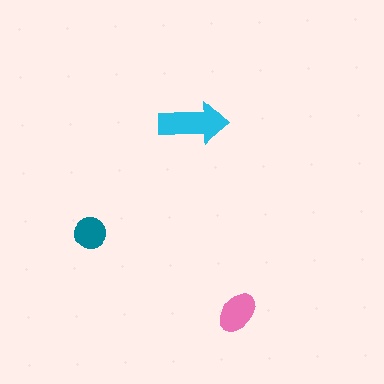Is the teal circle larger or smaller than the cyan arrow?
Smaller.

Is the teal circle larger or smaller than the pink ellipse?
Smaller.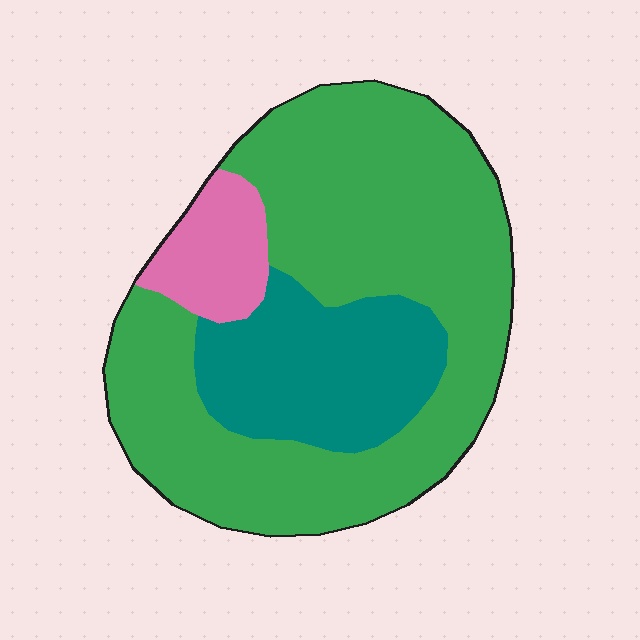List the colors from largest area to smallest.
From largest to smallest: green, teal, pink.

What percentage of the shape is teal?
Teal takes up between a sixth and a third of the shape.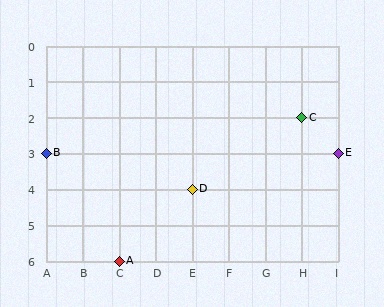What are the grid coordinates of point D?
Point D is at grid coordinates (E, 4).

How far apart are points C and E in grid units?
Points C and E are 1 column and 1 row apart (about 1.4 grid units diagonally).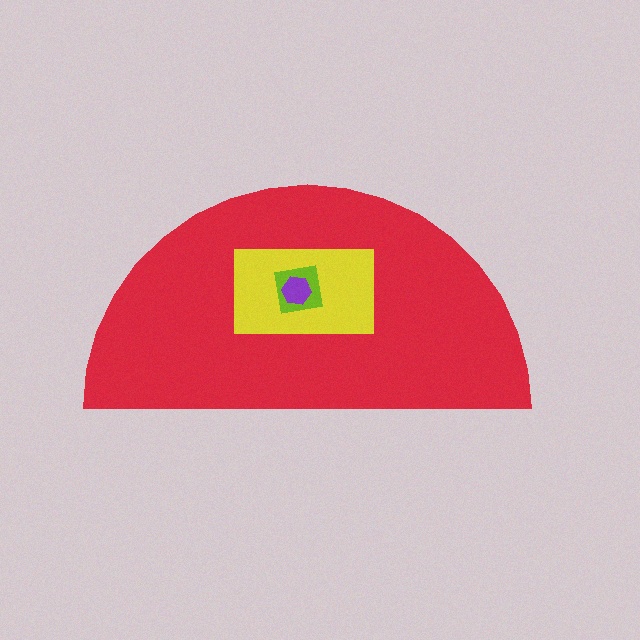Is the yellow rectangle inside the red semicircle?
Yes.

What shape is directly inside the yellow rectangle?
The lime square.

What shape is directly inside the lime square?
The purple hexagon.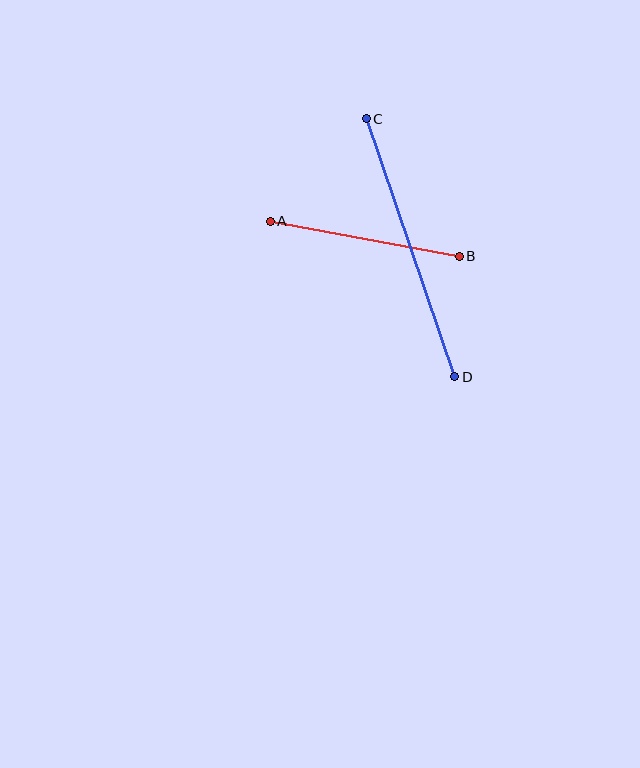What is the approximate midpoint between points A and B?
The midpoint is at approximately (365, 239) pixels.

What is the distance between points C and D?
The distance is approximately 272 pixels.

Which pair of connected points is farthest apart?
Points C and D are farthest apart.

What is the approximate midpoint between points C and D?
The midpoint is at approximately (411, 248) pixels.